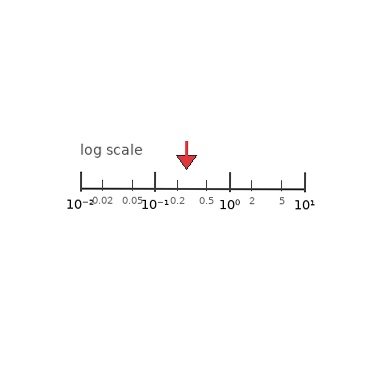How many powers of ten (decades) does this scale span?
The scale spans 3 decades, from 0.01 to 10.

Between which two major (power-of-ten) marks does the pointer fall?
The pointer is between 0.1 and 1.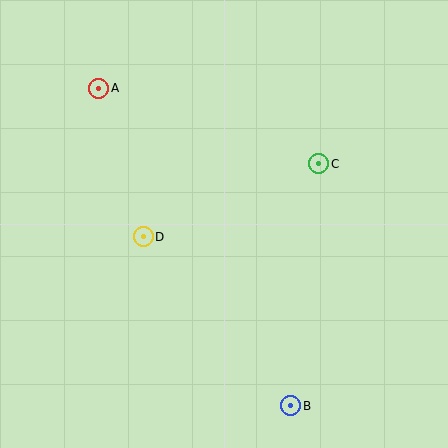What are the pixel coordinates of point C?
Point C is at (319, 164).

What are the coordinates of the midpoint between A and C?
The midpoint between A and C is at (209, 126).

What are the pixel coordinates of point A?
Point A is at (99, 88).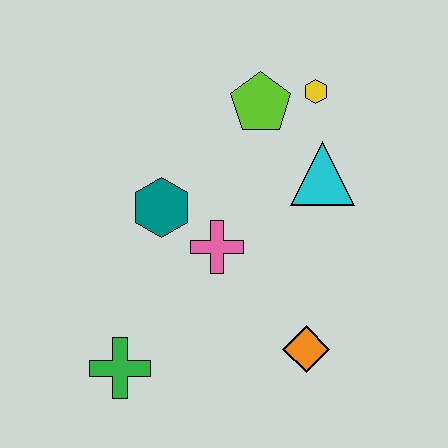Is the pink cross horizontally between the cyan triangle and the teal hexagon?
Yes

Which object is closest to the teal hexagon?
The pink cross is closest to the teal hexagon.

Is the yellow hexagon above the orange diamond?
Yes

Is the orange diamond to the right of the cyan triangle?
No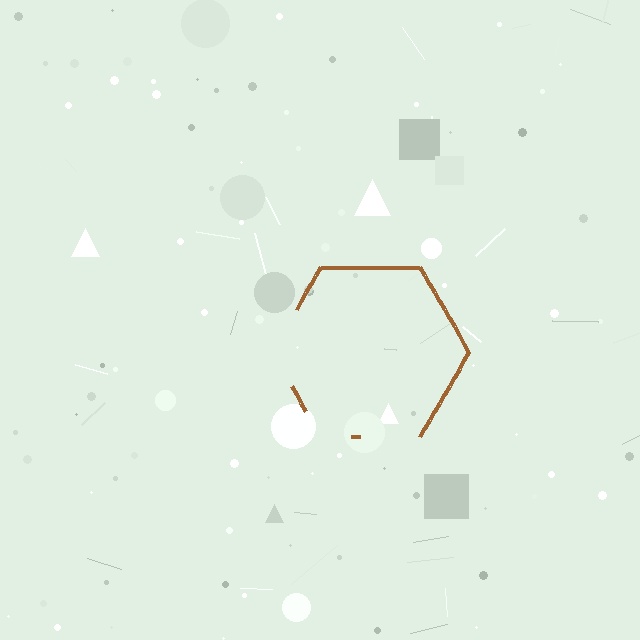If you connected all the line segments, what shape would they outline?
They would outline a hexagon.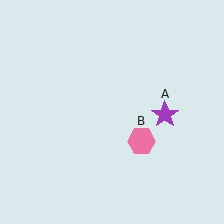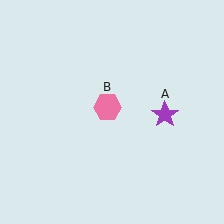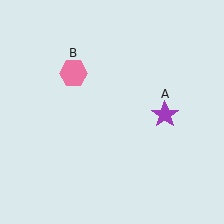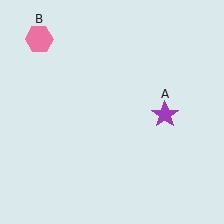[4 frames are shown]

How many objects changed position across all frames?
1 object changed position: pink hexagon (object B).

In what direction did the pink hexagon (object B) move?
The pink hexagon (object B) moved up and to the left.